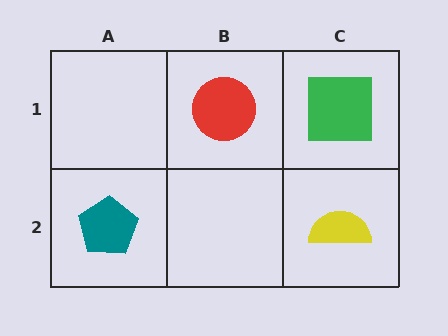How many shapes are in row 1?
2 shapes.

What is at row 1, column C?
A green square.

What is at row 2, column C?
A yellow semicircle.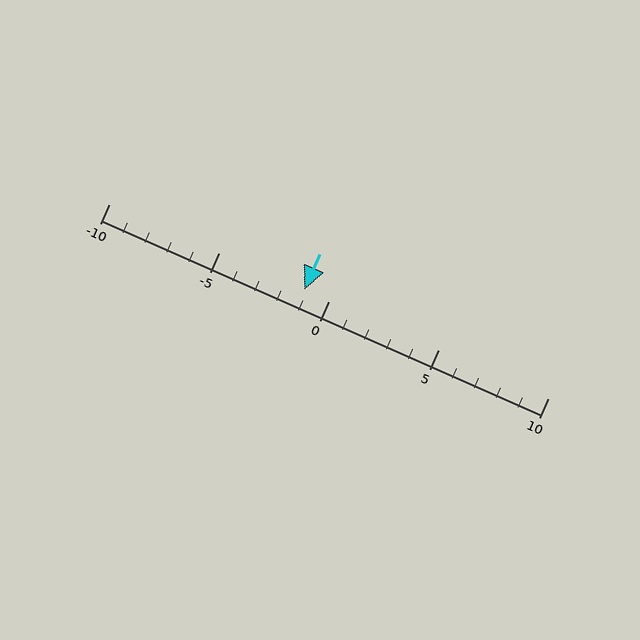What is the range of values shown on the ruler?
The ruler shows values from -10 to 10.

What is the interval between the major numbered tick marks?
The major tick marks are spaced 5 units apart.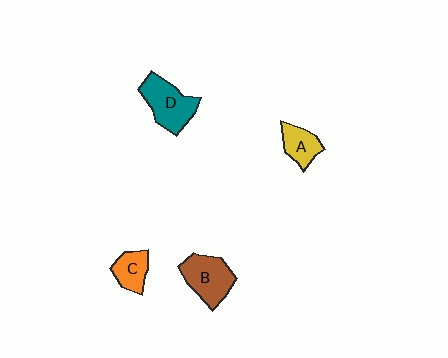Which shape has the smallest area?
Shape C (orange).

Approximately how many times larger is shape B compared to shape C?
Approximately 1.6 times.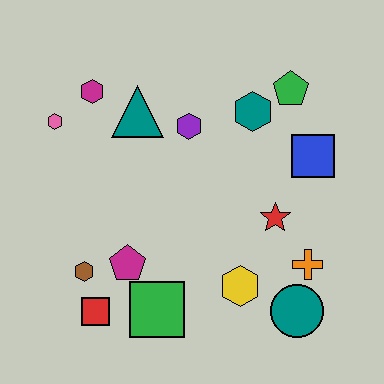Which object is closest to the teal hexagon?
The green pentagon is closest to the teal hexagon.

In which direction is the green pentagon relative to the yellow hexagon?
The green pentagon is above the yellow hexagon.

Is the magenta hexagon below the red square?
No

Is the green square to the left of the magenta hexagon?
No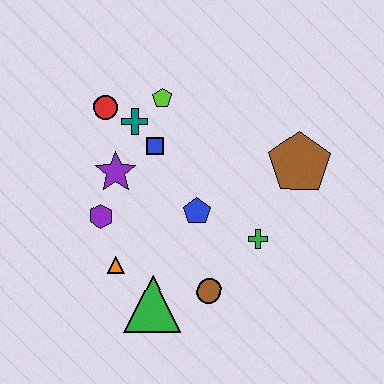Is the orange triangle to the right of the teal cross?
No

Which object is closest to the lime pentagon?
The teal cross is closest to the lime pentagon.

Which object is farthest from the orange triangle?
The brown pentagon is farthest from the orange triangle.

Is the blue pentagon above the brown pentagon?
No